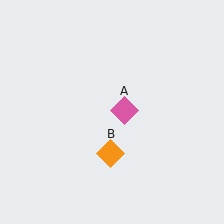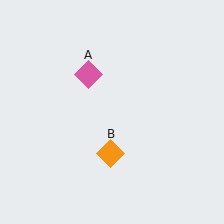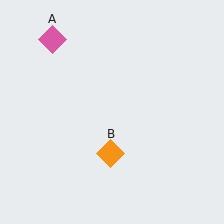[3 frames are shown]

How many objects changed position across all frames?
1 object changed position: pink diamond (object A).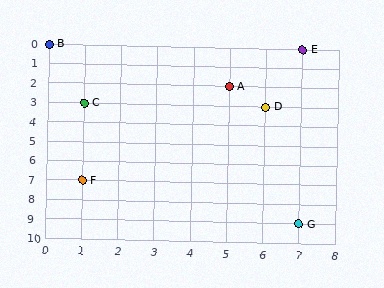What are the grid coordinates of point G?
Point G is at grid coordinates (7, 9).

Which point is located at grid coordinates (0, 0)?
Point B is at (0, 0).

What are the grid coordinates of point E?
Point E is at grid coordinates (7, 0).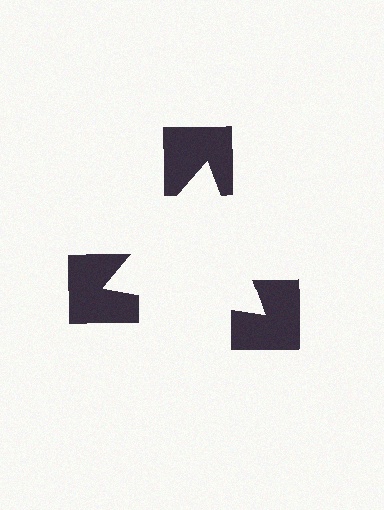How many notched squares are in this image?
There are 3 — one at each vertex of the illusory triangle.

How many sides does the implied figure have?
3 sides.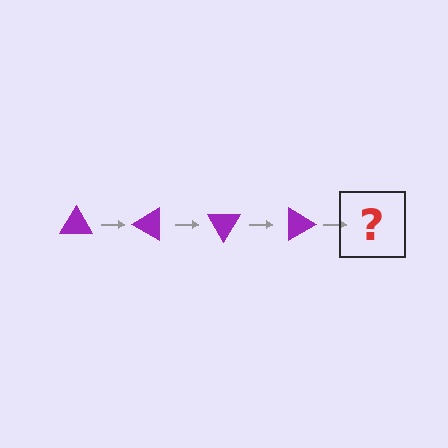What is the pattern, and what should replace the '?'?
The pattern is that the triangle rotates 30 degrees each step. The '?' should be a purple triangle rotated 120 degrees.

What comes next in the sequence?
The next element should be a purple triangle rotated 120 degrees.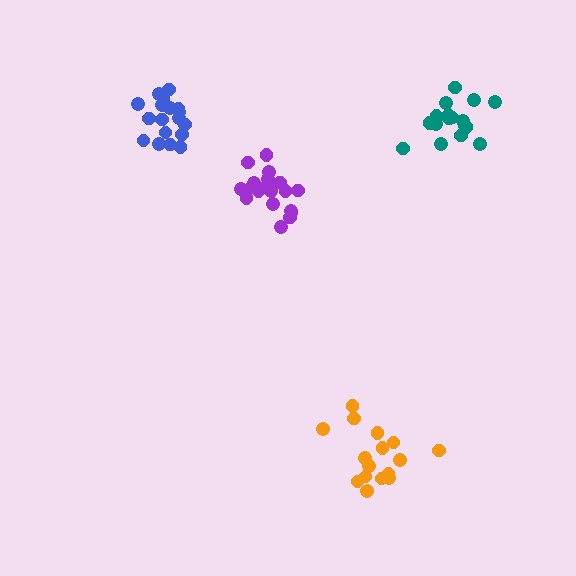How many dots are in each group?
Group 1: 18 dots, Group 2: 16 dots, Group 3: 20 dots, Group 4: 17 dots (71 total).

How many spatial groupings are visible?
There are 4 spatial groupings.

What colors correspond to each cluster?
The clusters are colored: blue, orange, purple, teal.